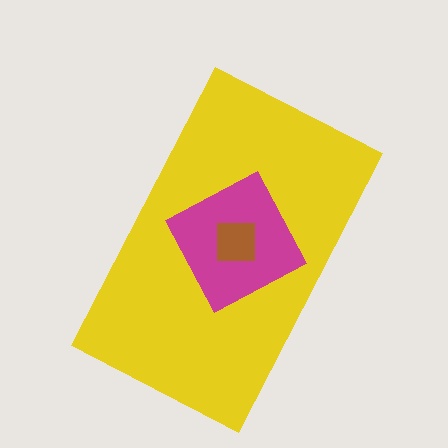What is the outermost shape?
The yellow rectangle.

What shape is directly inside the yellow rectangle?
The magenta diamond.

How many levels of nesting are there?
3.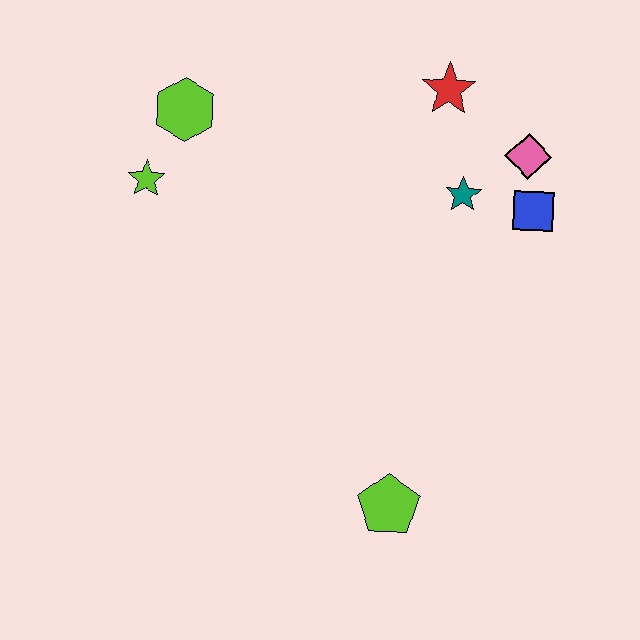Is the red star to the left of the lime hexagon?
No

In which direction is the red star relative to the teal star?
The red star is above the teal star.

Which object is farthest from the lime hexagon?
The lime pentagon is farthest from the lime hexagon.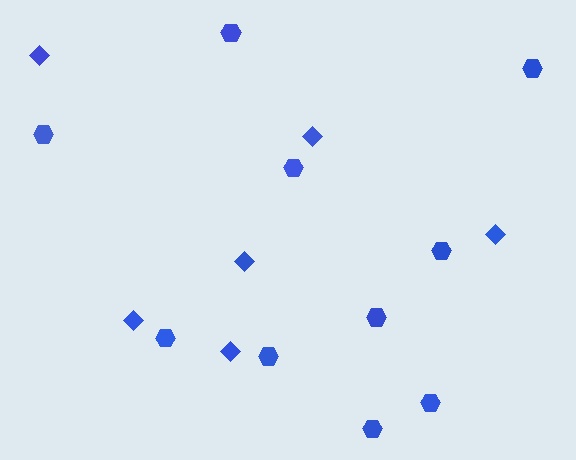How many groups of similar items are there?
There are 2 groups: one group of hexagons (10) and one group of diamonds (6).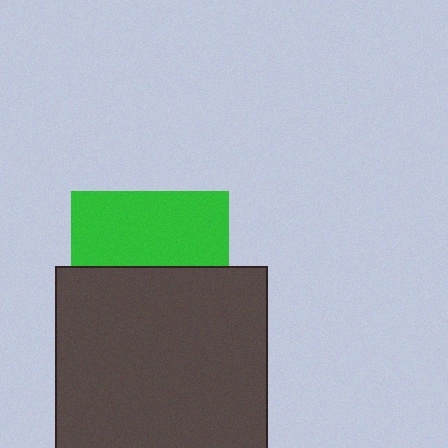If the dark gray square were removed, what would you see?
You would see the complete green square.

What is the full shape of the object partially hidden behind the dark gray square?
The partially hidden object is a green square.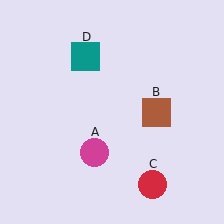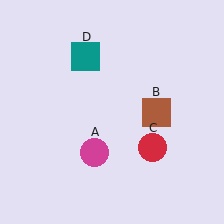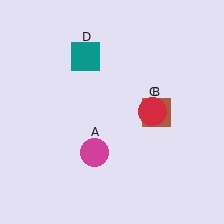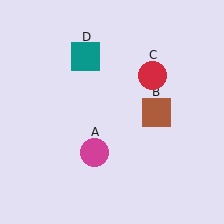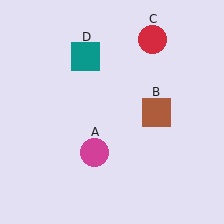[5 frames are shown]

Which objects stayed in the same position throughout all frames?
Magenta circle (object A) and brown square (object B) and teal square (object D) remained stationary.